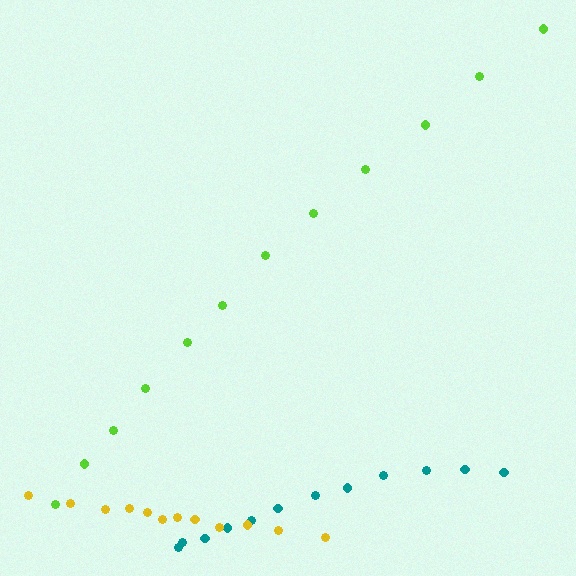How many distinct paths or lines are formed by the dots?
There are 3 distinct paths.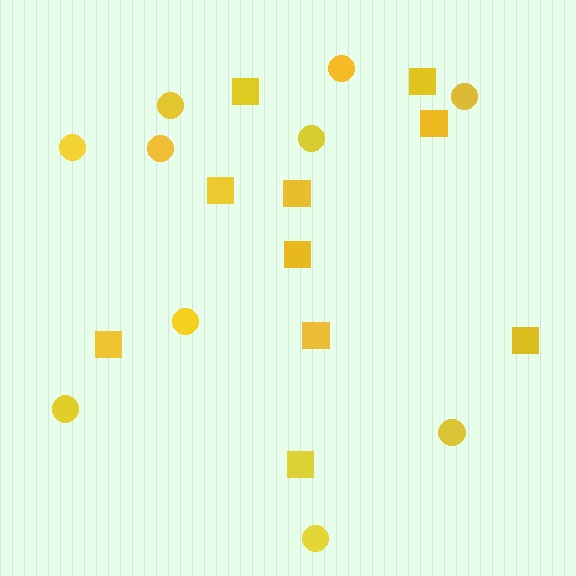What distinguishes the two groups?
There are 2 groups: one group of circles (10) and one group of squares (10).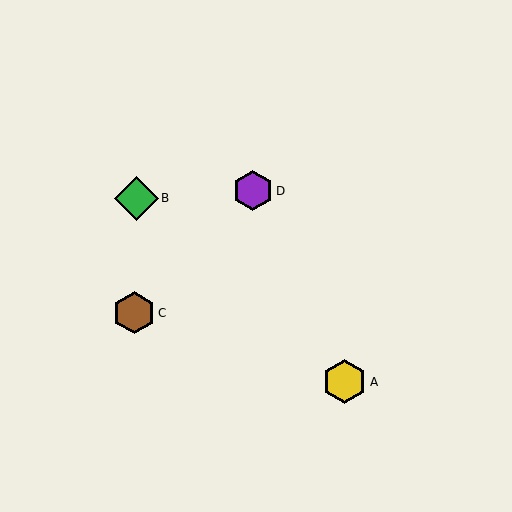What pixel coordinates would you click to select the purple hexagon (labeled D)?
Click at (253, 191) to select the purple hexagon D.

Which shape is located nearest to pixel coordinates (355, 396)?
The yellow hexagon (labeled A) at (345, 382) is nearest to that location.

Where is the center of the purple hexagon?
The center of the purple hexagon is at (253, 191).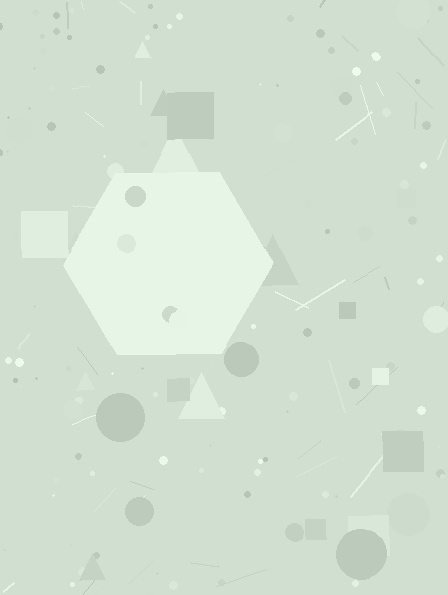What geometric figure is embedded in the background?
A hexagon is embedded in the background.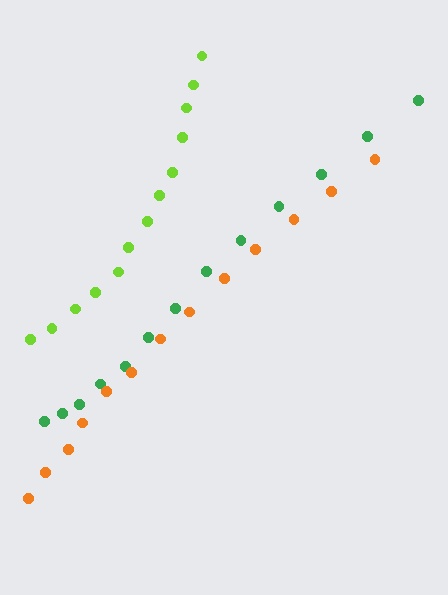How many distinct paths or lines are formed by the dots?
There are 3 distinct paths.